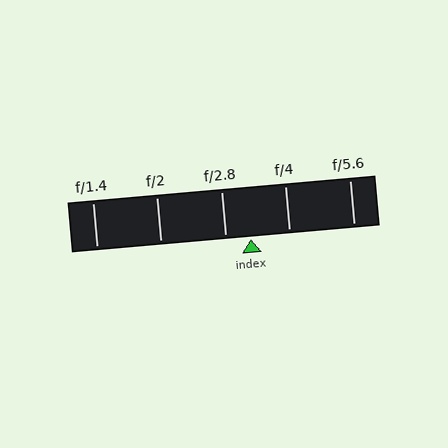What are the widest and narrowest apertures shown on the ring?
The widest aperture shown is f/1.4 and the narrowest is f/5.6.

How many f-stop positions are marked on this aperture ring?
There are 5 f-stop positions marked.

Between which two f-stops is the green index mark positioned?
The index mark is between f/2.8 and f/4.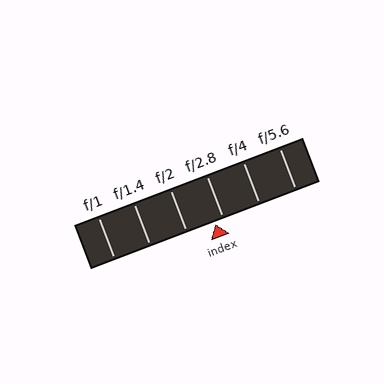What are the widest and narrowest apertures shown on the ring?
The widest aperture shown is f/1 and the narrowest is f/5.6.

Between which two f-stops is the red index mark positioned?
The index mark is between f/2 and f/2.8.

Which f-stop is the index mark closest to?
The index mark is closest to f/2.8.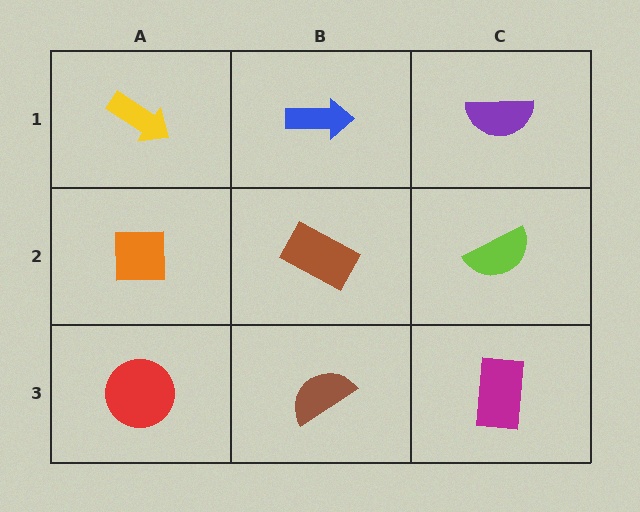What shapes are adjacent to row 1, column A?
An orange square (row 2, column A), a blue arrow (row 1, column B).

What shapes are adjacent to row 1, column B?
A brown rectangle (row 2, column B), a yellow arrow (row 1, column A), a purple semicircle (row 1, column C).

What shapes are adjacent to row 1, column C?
A lime semicircle (row 2, column C), a blue arrow (row 1, column B).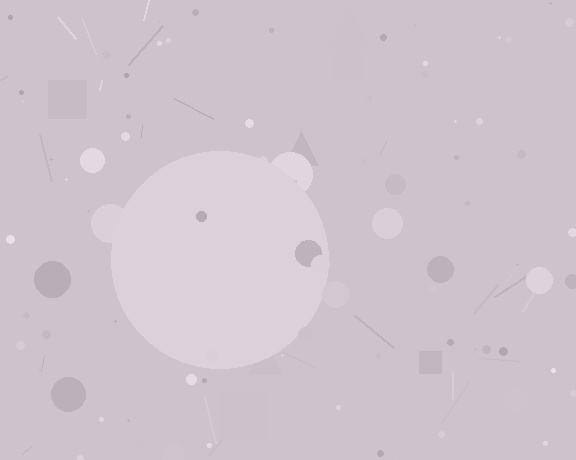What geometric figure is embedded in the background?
A circle is embedded in the background.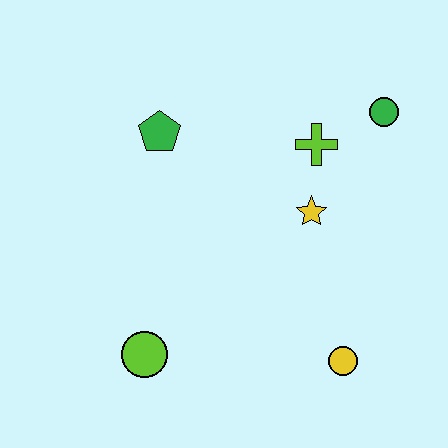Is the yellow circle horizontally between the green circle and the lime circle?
Yes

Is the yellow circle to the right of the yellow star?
Yes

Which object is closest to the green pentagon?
The lime cross is closest to the green pentagon.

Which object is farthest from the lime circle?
The green circle is farthest from the lime circle.